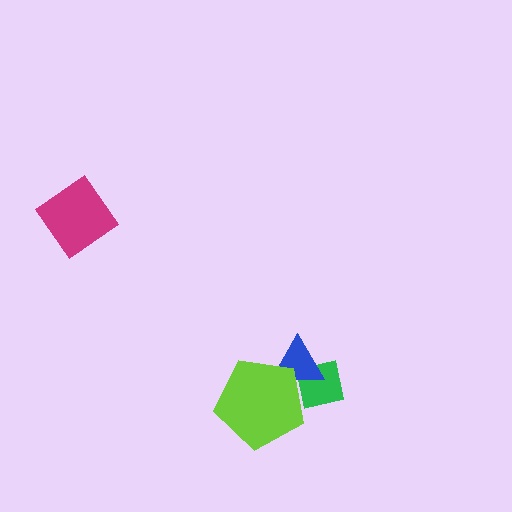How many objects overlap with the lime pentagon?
2 objects overlap with the lime pentagon.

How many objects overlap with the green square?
2 objects overlap with the green square.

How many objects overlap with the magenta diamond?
0 objects overlap with the magenta diamond.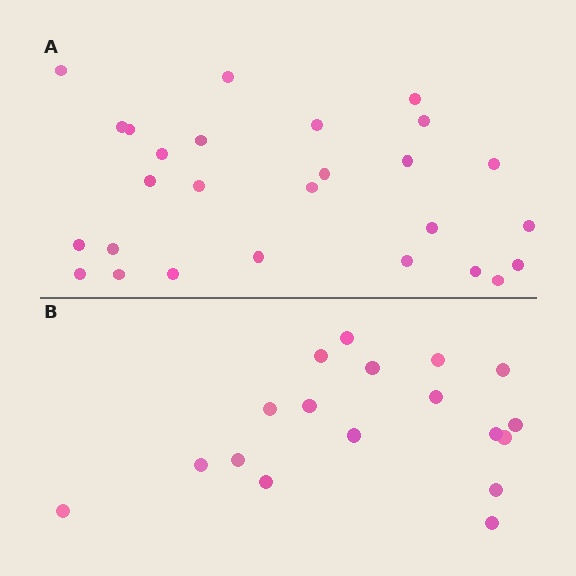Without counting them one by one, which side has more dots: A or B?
Region A (the top region) has more dots.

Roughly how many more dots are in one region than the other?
Region A has roughly 8 or so more dots than region B.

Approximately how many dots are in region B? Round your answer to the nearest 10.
About 20 dots. (The exact count is 18, which rounds to 20.)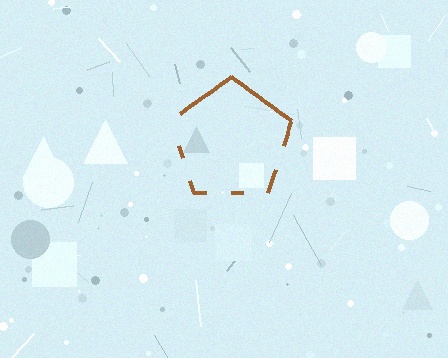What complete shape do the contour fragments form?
The contour fragments form a pentagon.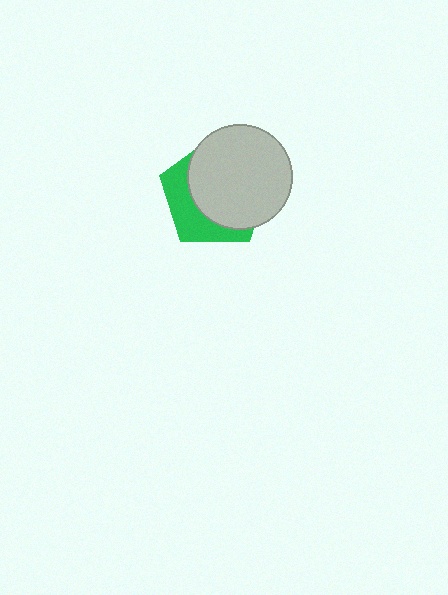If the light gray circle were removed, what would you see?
You would see the complete green pentagon.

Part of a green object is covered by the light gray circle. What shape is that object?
It is a pentagon.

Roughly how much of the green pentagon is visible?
A small part of it is visible (roughly 35%).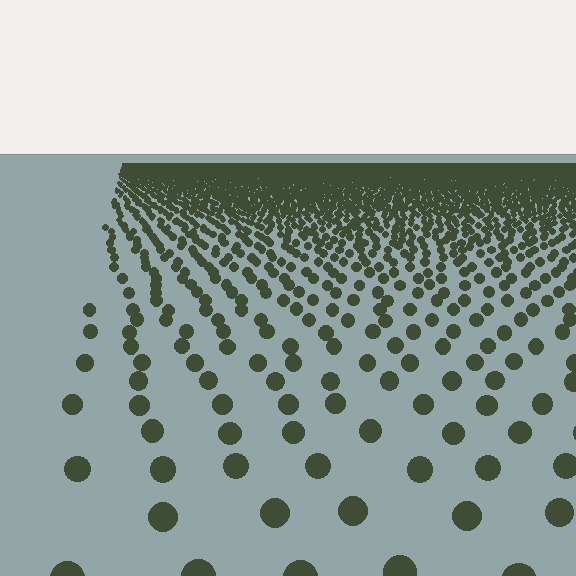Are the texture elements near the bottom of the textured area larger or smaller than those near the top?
Larger. Near the bottom, elements are closer to the viewer and appear at a bigger on-screen size.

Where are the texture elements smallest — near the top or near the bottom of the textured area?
Near the top.